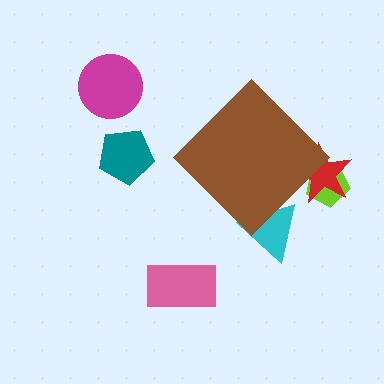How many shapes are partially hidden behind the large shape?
3 shapes are partially hidden.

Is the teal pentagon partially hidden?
No, the teal pentagon is fully visible.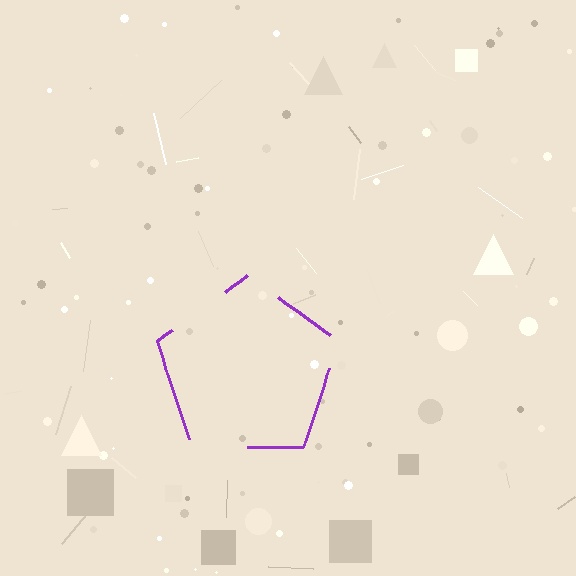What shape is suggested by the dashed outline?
The dashed outline suggests a pentagon.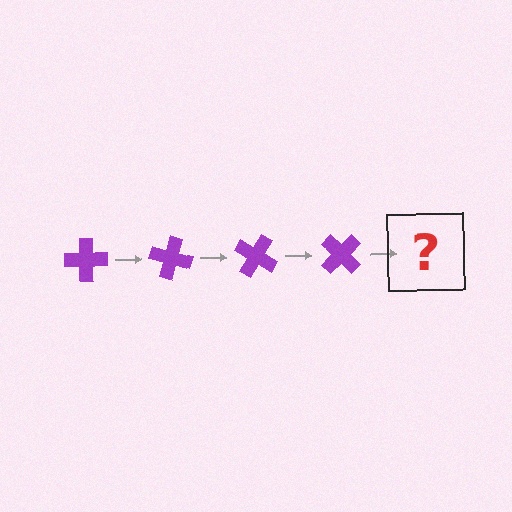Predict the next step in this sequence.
The next step is a purple cross rotated 60 degrees.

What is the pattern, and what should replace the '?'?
The pattern is that the cross rotates 15 degrees each step. The '?' should be a purple cross rotated 60 degrees.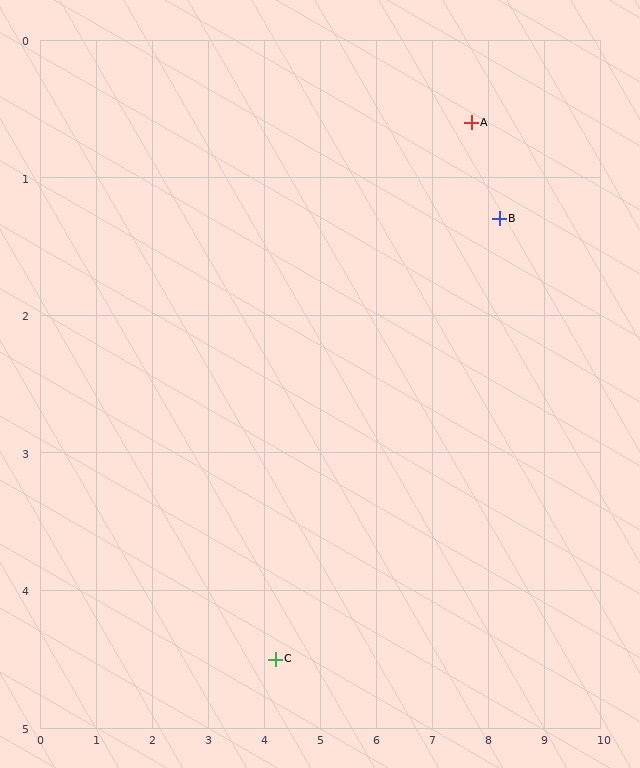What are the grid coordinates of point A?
Point A is at approximately (7.7, 0.6).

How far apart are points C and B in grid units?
Points C and B are about 5.1 grid units apart.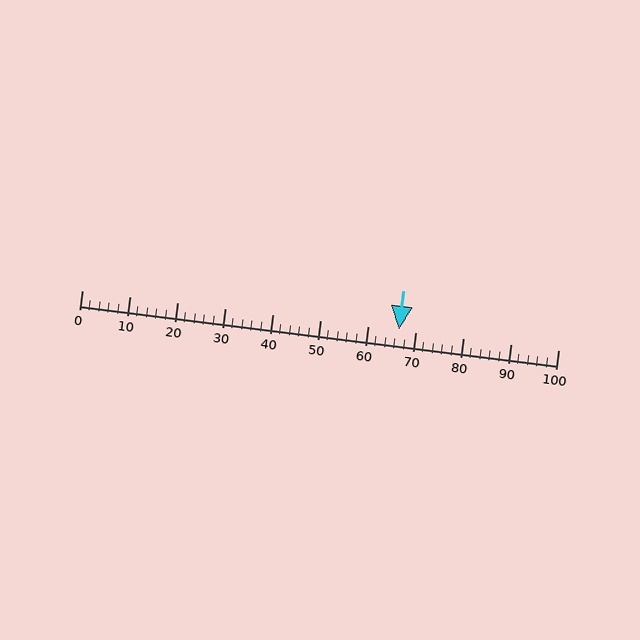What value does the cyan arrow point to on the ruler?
The cyan arrow points to approximately 66.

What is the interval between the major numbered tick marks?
The major tick marks are spaced 10 units apart.